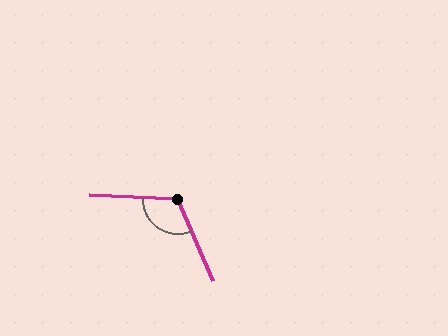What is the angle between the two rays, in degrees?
Approximately 116 degrees.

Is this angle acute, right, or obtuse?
It is obtuse.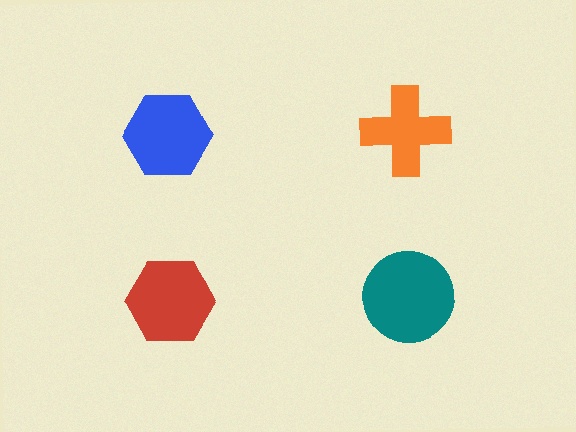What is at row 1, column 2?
An orange cross.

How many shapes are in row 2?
2 shapes.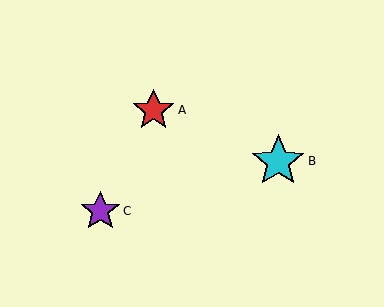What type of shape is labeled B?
Shape B is a cyan star.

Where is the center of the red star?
The center of the red star is at (153, 110).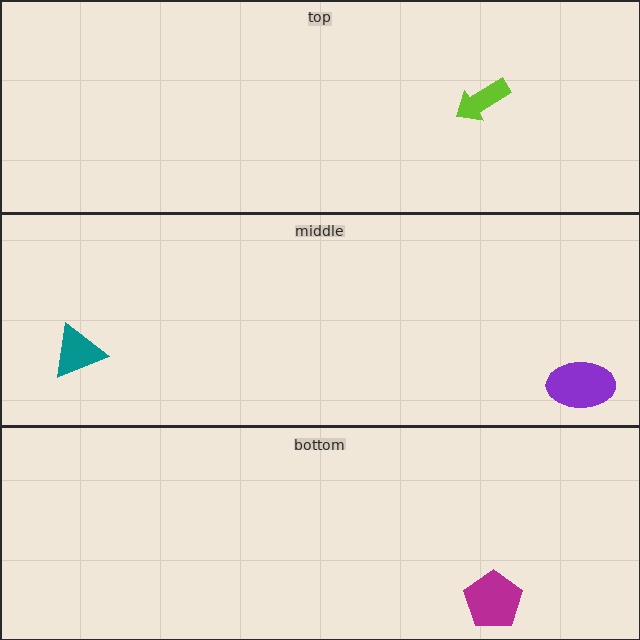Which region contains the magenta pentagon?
The bottom region.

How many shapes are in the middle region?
2.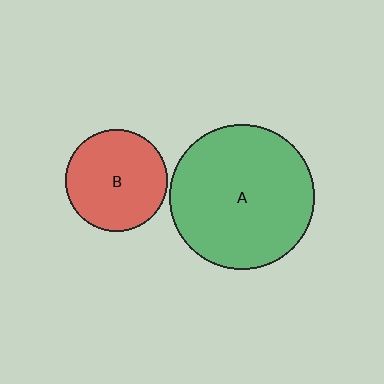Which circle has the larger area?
Circle A (green).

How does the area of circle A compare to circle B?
Approximately 2.0 times.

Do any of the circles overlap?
No, none of the circles overlap.